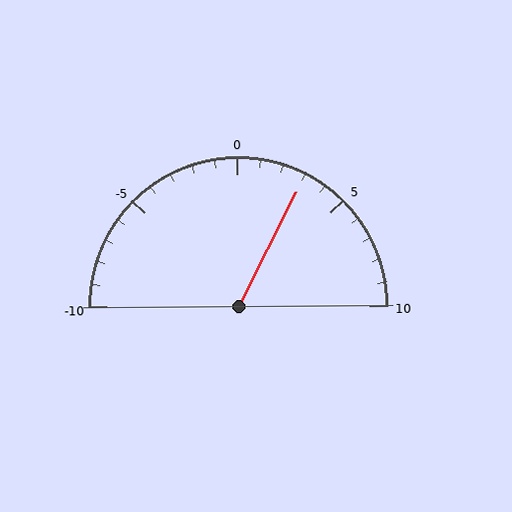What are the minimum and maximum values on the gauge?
The gauge ranges from -10 to 10.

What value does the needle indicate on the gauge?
The needle indicates approximately 3.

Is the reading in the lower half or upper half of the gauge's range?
The reading is in the upper half of the range (-10 to 10).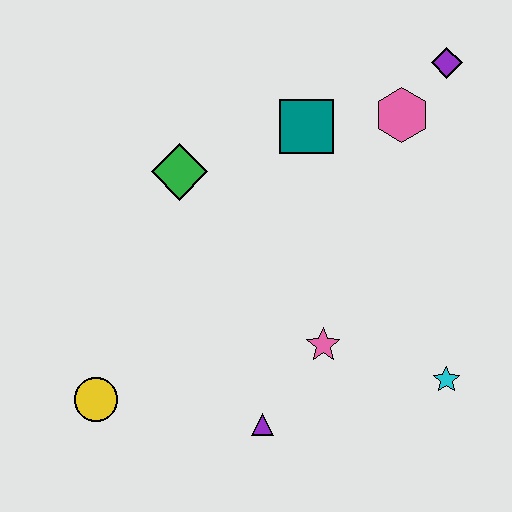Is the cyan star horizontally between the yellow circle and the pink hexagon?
No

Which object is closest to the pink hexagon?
The purple diamond is closest to the pink hexagon.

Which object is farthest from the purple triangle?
The purple diamond is farthest from the purple triangle.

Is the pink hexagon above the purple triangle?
Yes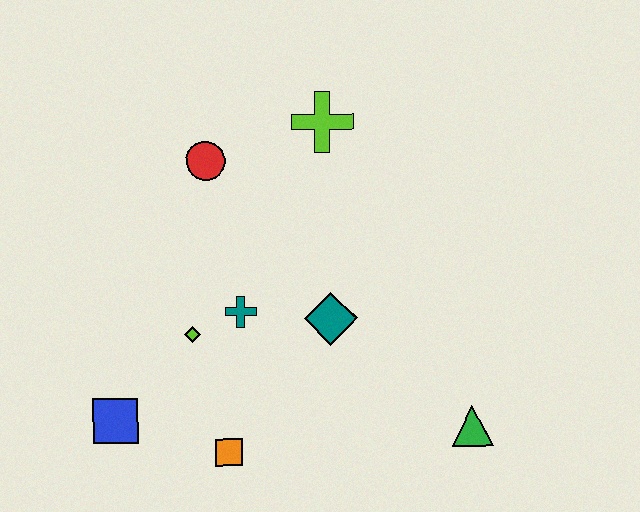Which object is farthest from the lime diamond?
The green triangle is farthest from the lime diamond.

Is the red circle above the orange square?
Yes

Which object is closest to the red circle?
The lime cross is closest to the red circle.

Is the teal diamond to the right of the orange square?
Yes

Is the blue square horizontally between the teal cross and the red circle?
No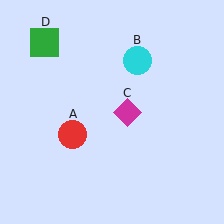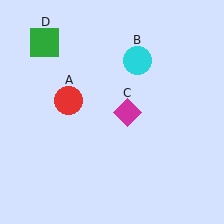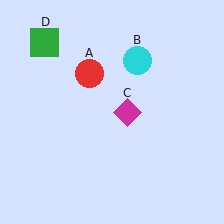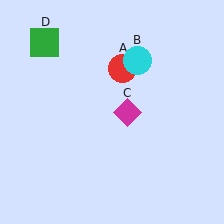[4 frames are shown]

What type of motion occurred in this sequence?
The red circle (object A) rotated clockwise around the center of the scene.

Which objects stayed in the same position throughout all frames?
Cyan circle (object B) and magenta diamond (object C) and green square (object D) remained stationary.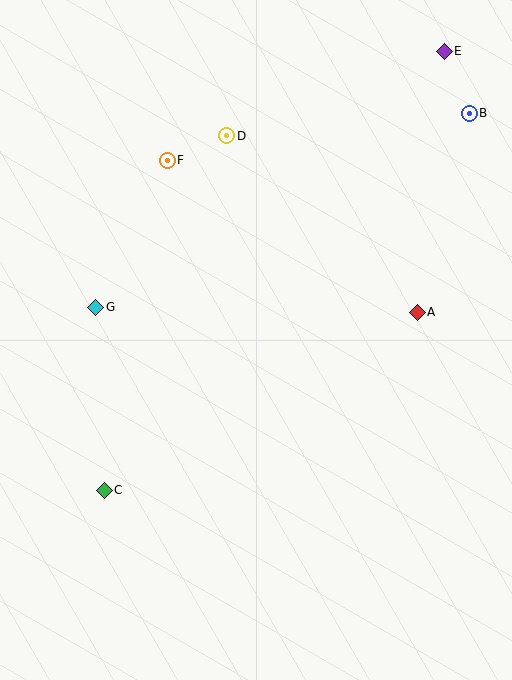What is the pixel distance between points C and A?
The distance between C and A is 360 pixels.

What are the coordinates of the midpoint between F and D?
The midpoint between F and D is at (197, 148).